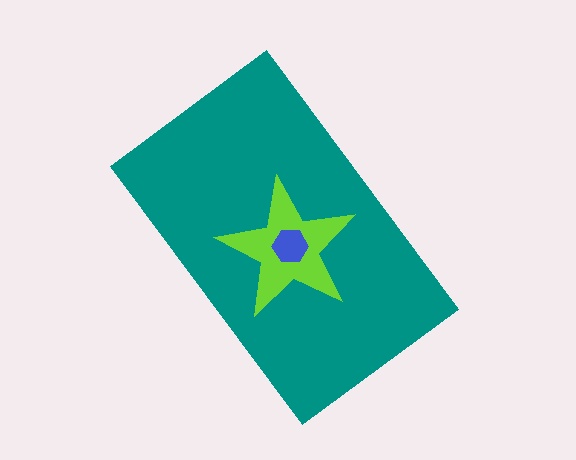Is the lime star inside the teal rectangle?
Yes.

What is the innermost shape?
The blue hexagon.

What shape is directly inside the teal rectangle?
The lime star.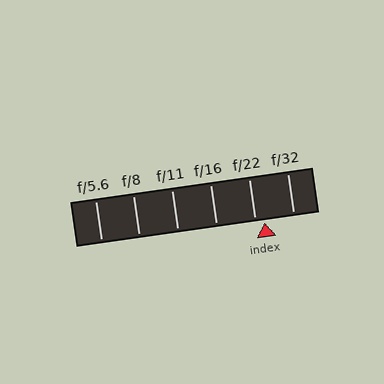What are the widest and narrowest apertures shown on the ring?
The widest aperture shown is f/5.6 and the narrowest is f/32.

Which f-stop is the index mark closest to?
The index mark is closest to f/22.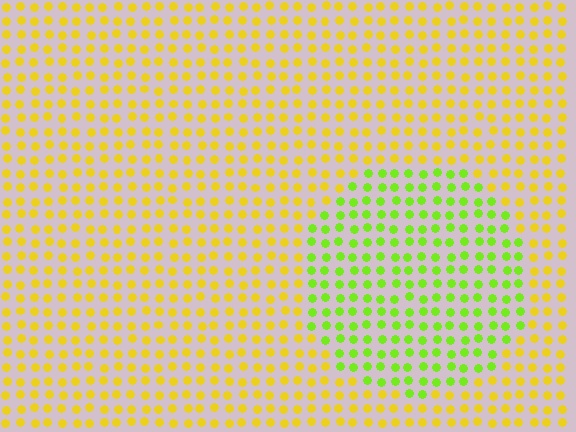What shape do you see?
I see a circle.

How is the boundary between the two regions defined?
The boundary is defined purely by a slight shift in hue (about 42 degrees). Spacing, size, and orientation are identical on both sides.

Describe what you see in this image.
The image is filled with small yellow elements in a uniform arrangement. A circle-shaped region is visible where the elements are tinted to a slightly different hue, forming a subtle color boundary.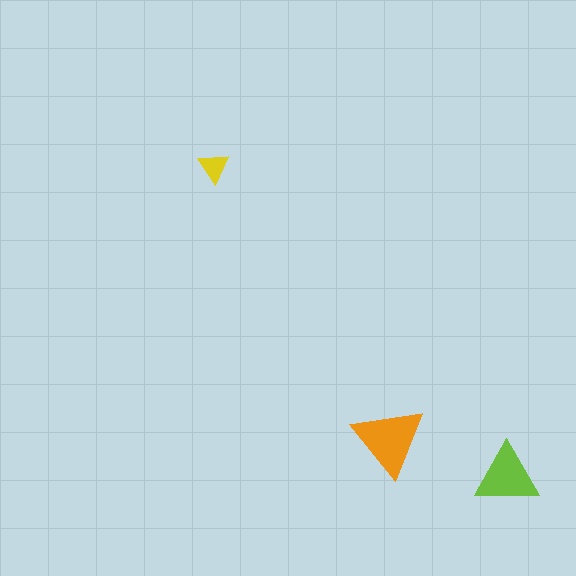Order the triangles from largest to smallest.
the orange one, the lime one, the yellow one.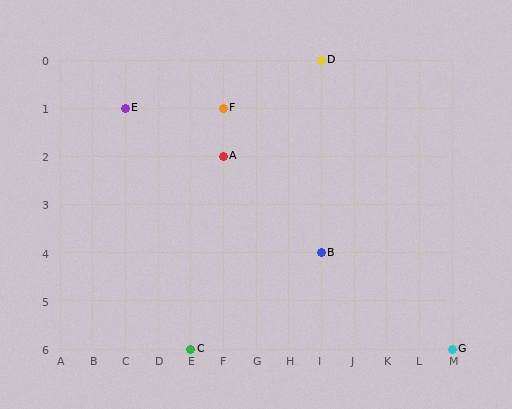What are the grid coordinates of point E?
Point E is at grid coordinates (C, 1).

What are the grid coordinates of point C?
Point C is at grid coordinates (E, 6).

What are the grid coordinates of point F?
Point F is at grid coordinates (F, 1).